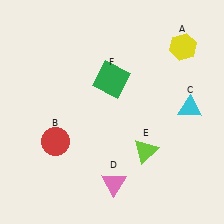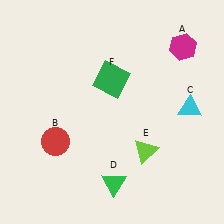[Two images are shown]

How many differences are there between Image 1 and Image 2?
There are 2 differences between the two images.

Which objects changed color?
A changed from yellow to magenta. D changed from pink to green.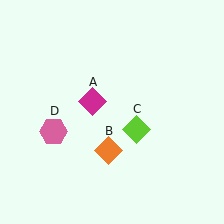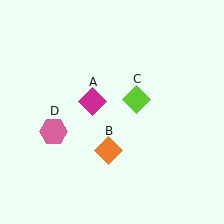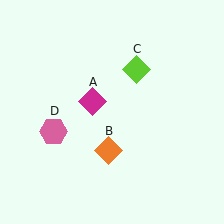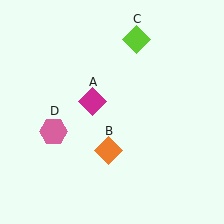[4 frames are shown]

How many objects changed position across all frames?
1 object changed position: lime diamond (object C).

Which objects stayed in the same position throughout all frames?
Magenta diamond (object A) and orange diamond (object B) and pink hexagon (object D) remained stationary.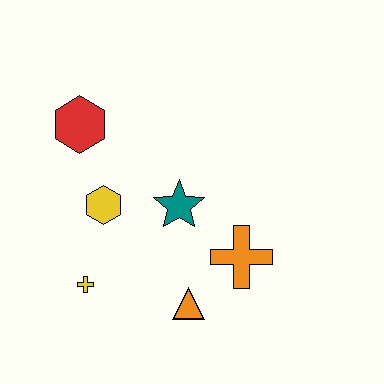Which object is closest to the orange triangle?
The orange cross is closest to the orange triangle.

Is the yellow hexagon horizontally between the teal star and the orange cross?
No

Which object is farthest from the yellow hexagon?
The orange cross is farthest from the yellow hexagon.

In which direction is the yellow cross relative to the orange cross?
The yellow cross is to the left of the orange cross.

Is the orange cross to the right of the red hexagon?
Yes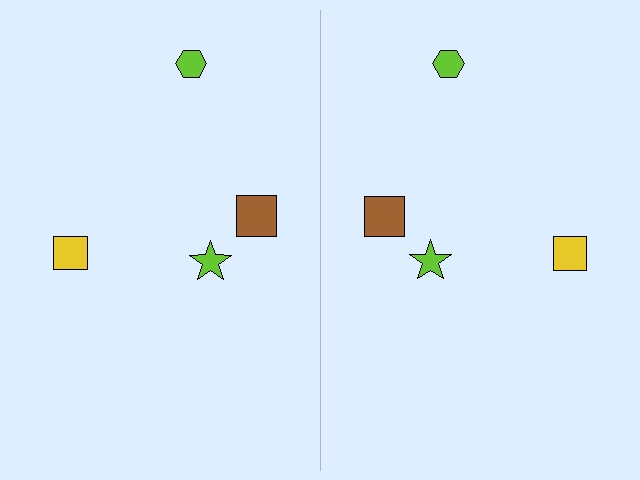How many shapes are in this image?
There are 8 shapes in this image.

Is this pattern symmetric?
Yes, this pattern has bilateral (reflection) symmetry.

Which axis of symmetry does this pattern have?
The pattern has a vertical axis of symmetry running through the center of the image.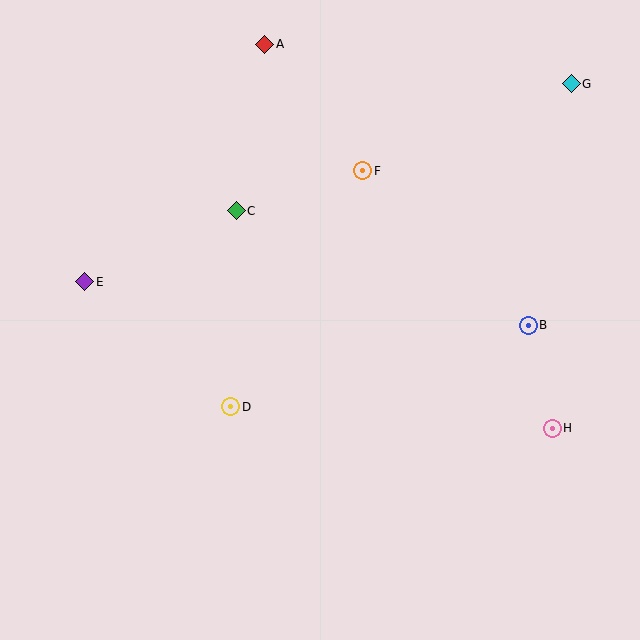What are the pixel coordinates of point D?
Point D is at (231, 407).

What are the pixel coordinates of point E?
Point E is at (85, 282).